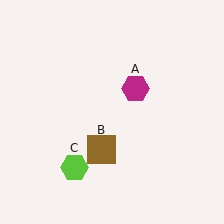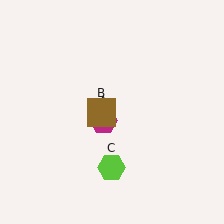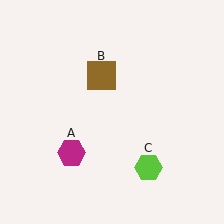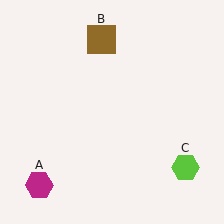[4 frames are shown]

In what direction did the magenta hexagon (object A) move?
The magenta hexagon (object A) moved down and to the left.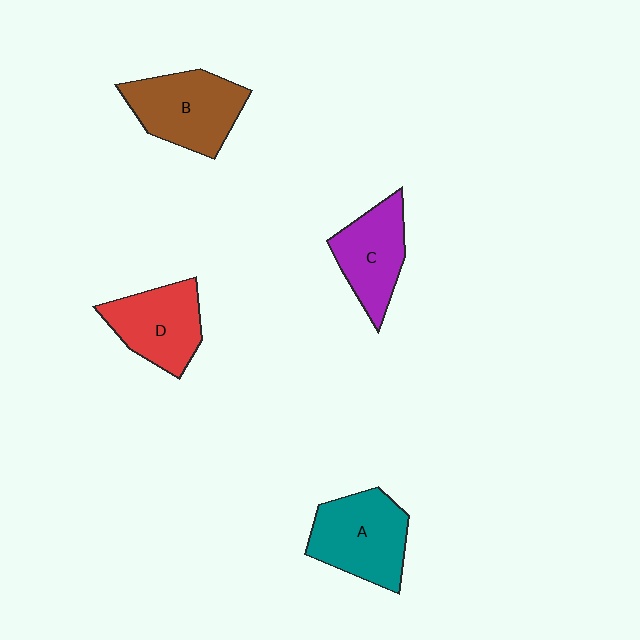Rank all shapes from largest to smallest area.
From largest to smallest: B (brown), A (teal), D (red), C (purple).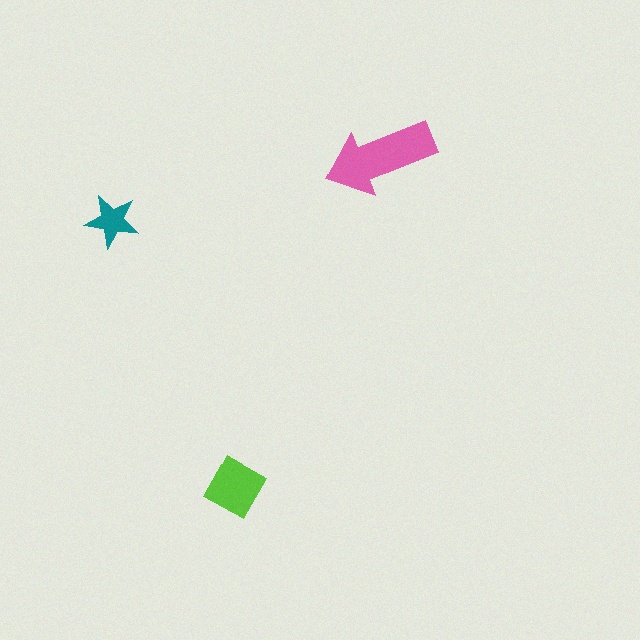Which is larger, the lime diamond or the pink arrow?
The pink arrow.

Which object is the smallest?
The teal star.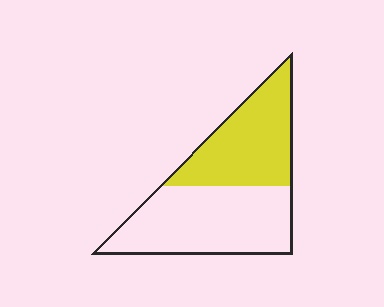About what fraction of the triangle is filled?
About two fifths (2/5).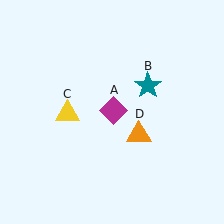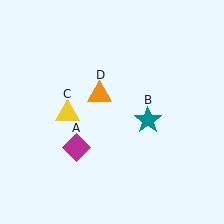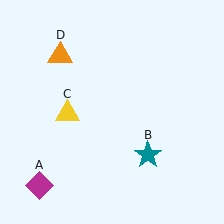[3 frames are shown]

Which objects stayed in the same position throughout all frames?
Yellow triangle (object C) remained stationary.